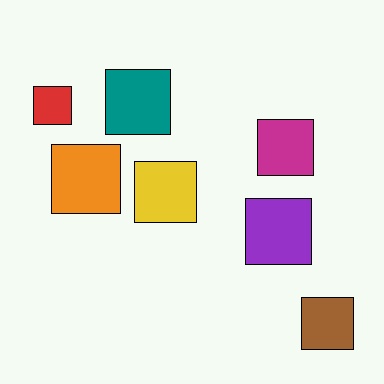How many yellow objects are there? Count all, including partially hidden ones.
There is 1 yellow object.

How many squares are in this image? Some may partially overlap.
There are 7 squares.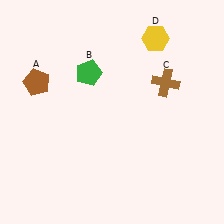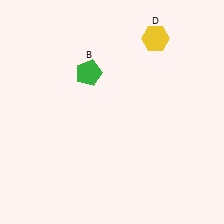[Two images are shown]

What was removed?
The brown cross (C), the brown pentagon (A) were removed in Image 2.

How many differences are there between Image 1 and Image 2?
There are 2 differences between the two images.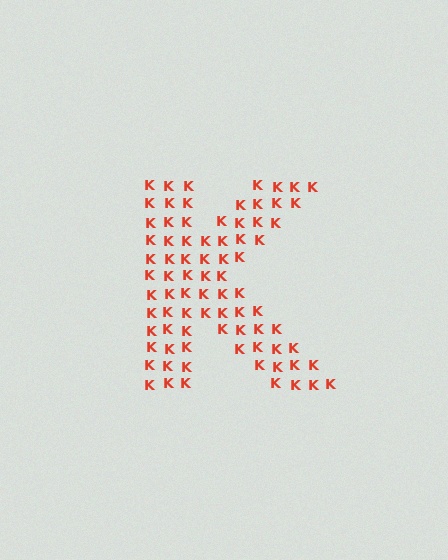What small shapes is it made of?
It is made of small letter K's.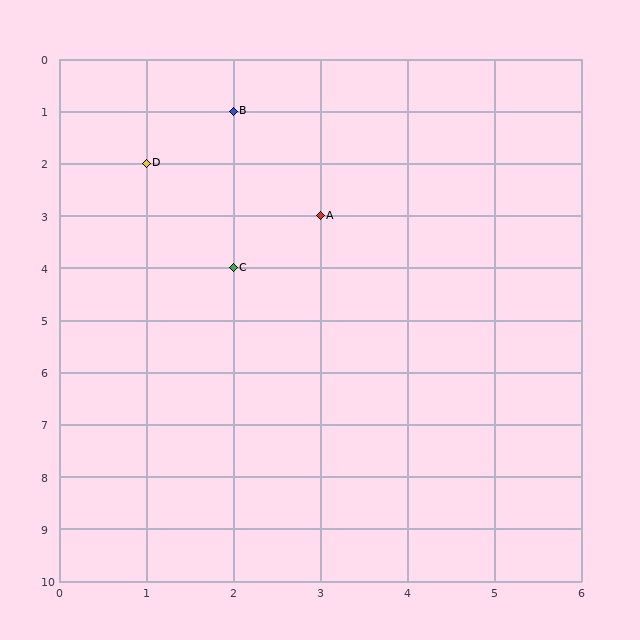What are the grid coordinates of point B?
Point B is at grid coordinates (2, 1).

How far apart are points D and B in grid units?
Points D and B are 1 column and 1 row apart (about 1.4 grid units diagonally).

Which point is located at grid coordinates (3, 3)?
Point A is at (3, 3).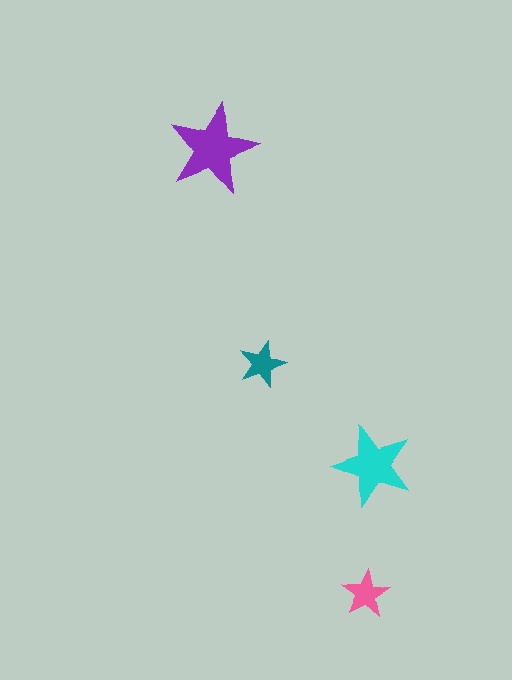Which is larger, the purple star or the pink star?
The purple one.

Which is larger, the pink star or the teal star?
The pink one.